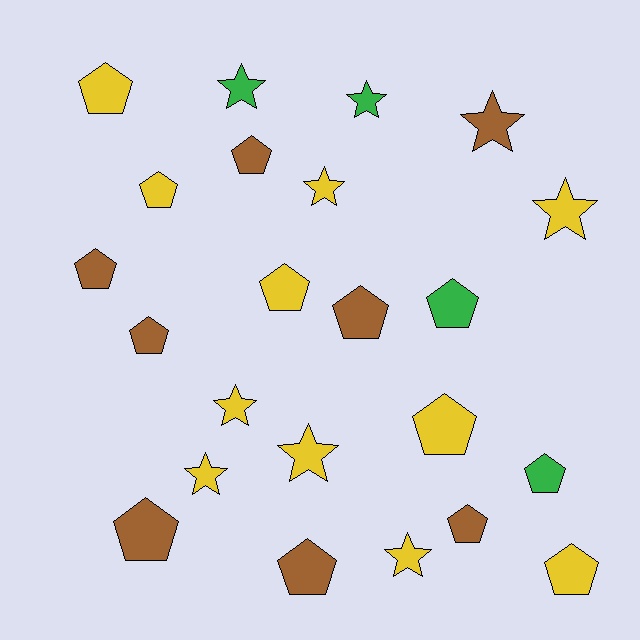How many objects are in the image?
There are 23 objects.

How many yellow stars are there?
There are 6 yellow stars.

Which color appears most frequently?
Yellow, with 11 objects.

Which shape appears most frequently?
Pentagon, with 14 objects.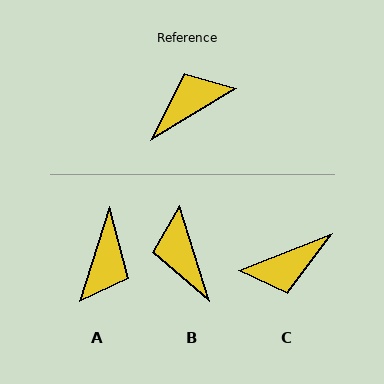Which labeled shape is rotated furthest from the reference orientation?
C, about 170 degrees away.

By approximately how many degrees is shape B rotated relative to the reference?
Approximately 76 degrees counter-clockwise.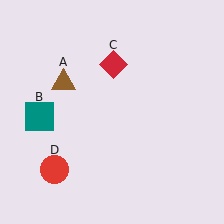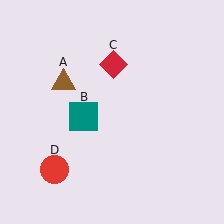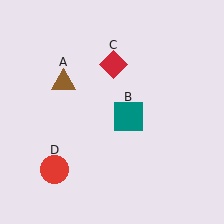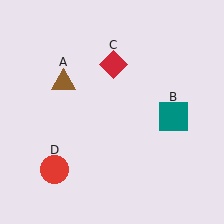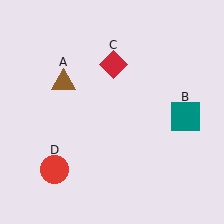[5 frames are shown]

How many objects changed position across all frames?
1 object changed position: teal square (object B).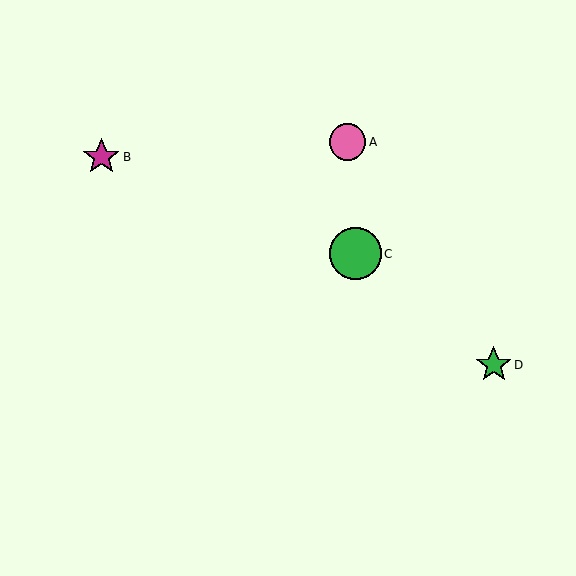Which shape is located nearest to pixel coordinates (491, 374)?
The green star (labeled D) at (494, 365) is nearest to that location.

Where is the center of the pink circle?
The center of the pink circle is at (347, 142).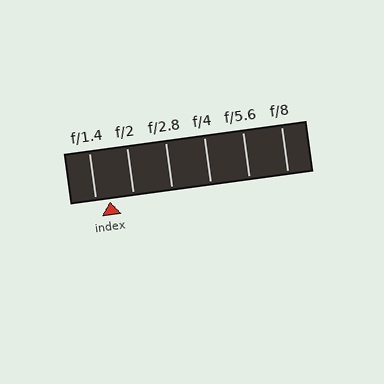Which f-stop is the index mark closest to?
The index mark is closest to f/1.4.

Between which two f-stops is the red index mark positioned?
The index mark is between f/1.4 and f/2.